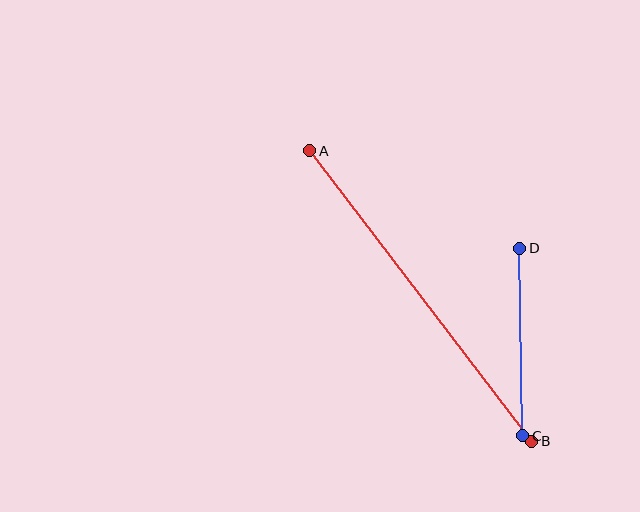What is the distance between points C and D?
The distance is approximately 188 pixels.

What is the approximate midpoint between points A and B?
The midpoint is at approximately (421, 296) pixels.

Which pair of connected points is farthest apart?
Points A and B are farthest apart.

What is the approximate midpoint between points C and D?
The midpoint is at approximately (521, 342) pixels.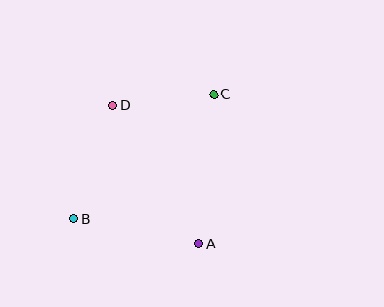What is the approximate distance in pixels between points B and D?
The distance between B and D is approximately 120 pixels.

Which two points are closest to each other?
Points C and D are closest to each other.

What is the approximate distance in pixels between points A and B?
The distance between A and B is approximately 128 pixels.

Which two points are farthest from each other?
Points B and C are farthest from each other.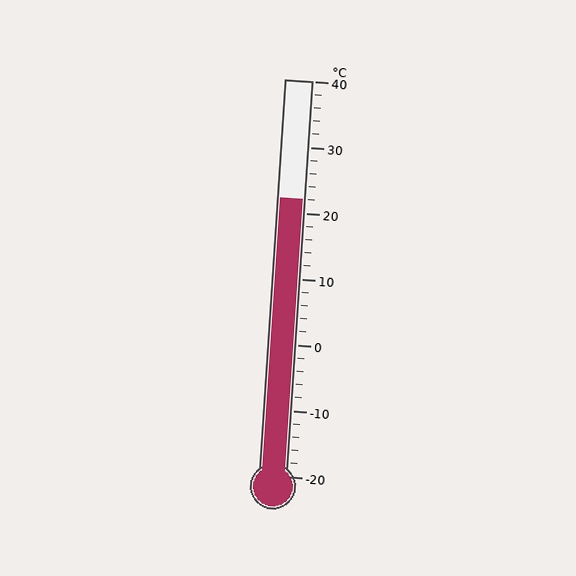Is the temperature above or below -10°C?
The temperature is above -10°C.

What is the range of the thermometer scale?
The thermometer scale ranges from -20°C to 40°C.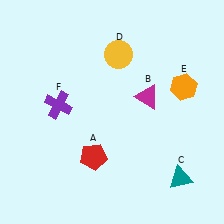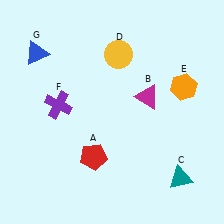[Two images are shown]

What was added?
A blue triangle (G) was added in Image 2.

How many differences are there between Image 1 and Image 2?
There is 1 difference between the two images.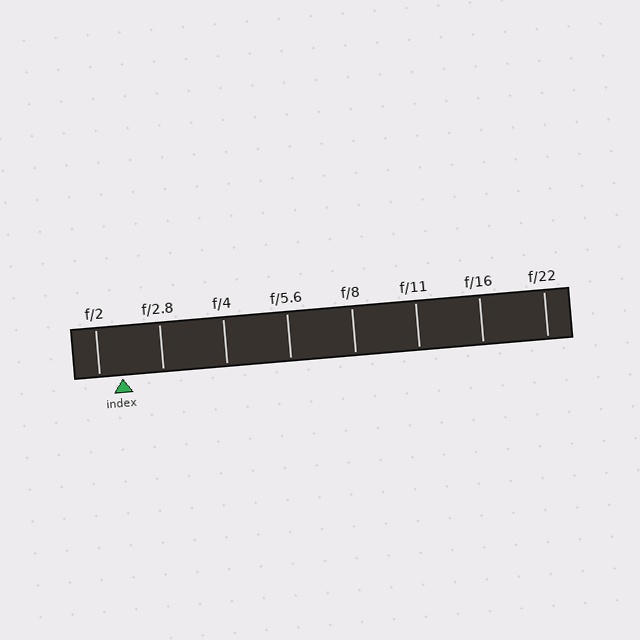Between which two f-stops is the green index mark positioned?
The index mark is between f/2 and f/2.8.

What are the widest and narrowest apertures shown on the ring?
The widest aperture shown is f/2 and the narrowest is f/22.